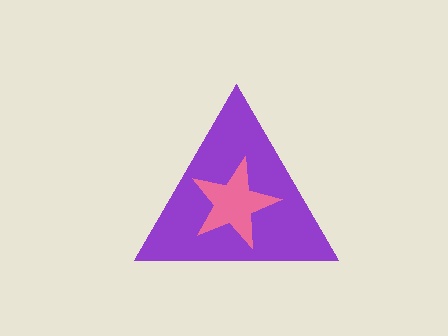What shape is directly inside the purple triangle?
The pink star.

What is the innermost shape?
The pink star.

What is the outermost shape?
The purple triangle.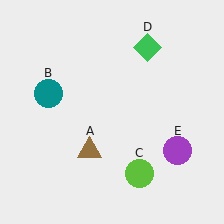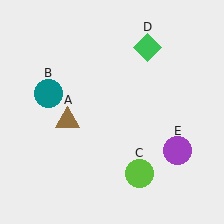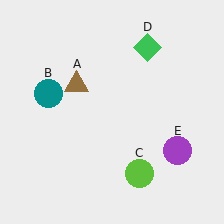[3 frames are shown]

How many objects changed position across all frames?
1 object changed position: brown triangle (object A).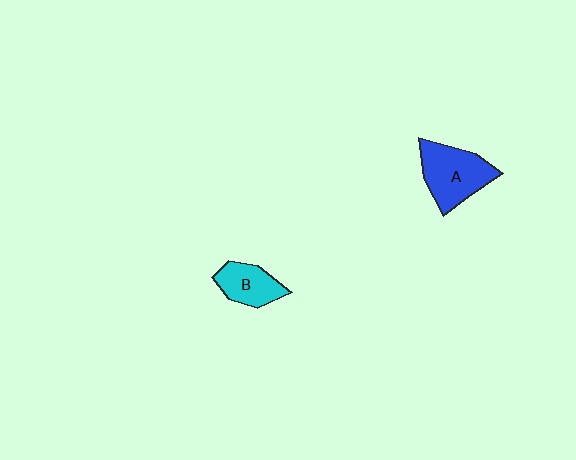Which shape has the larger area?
Shape A (blue).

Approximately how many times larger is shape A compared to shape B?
Approximately 1.5 times.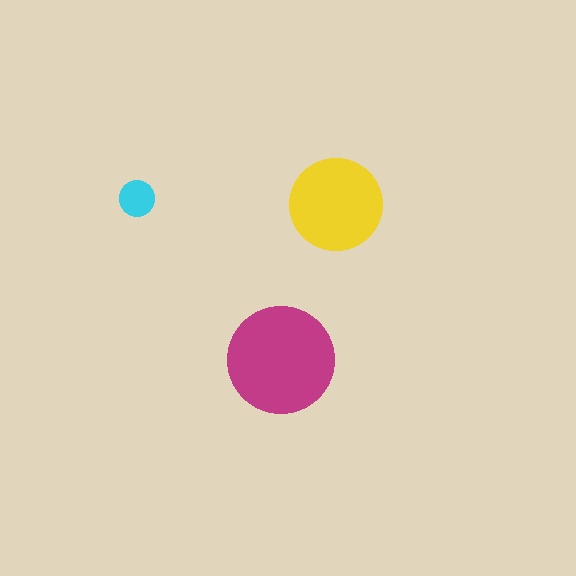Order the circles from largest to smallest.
the magenta one, the yellow one, the cyan one.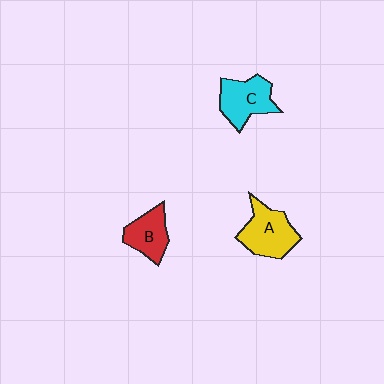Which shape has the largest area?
Shape A (yellow).